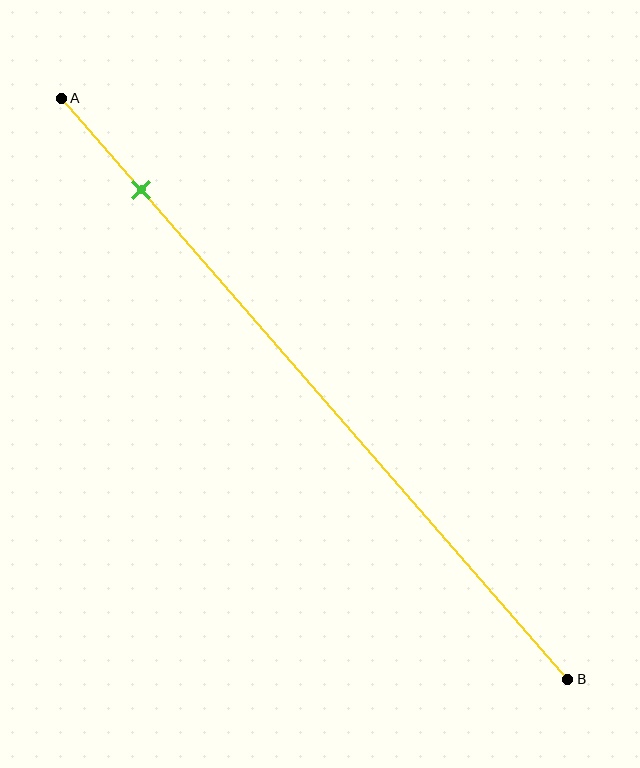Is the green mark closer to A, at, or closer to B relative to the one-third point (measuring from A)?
The green mark is closer to point A than the one-third point of segment AB.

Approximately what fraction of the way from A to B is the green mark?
The green mark is approximately 15% of the way from A to B.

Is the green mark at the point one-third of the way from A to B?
No, the mark is at about 15% from A, not at the 33% one-third point.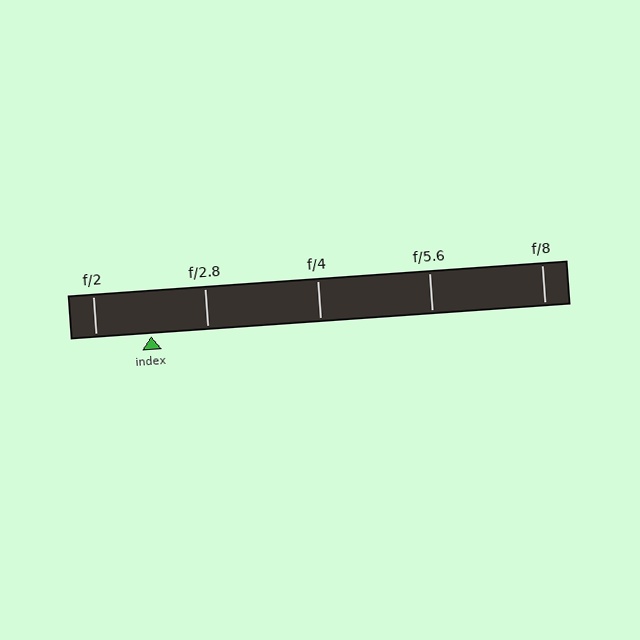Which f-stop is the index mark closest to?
The index mark is closest to f/2.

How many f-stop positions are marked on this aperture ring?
There are 5 f-stop positions marked.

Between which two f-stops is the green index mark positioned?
The index mark is between f/2 and f/2.8.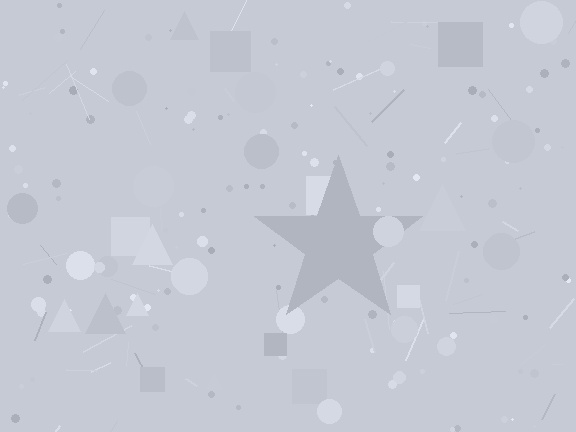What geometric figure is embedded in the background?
A star is embedded in the background.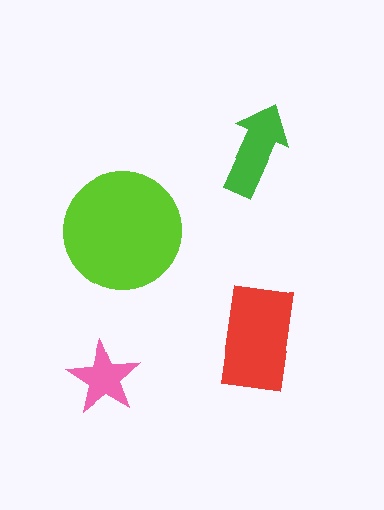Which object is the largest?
The lime circle.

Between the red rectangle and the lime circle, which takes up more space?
The lime circle.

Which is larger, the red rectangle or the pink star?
The red rectangle.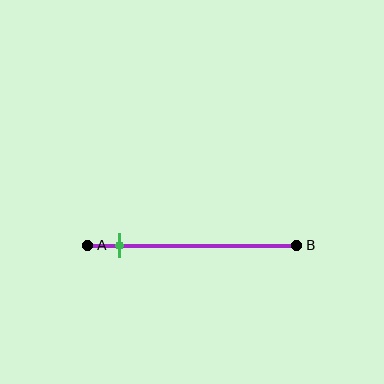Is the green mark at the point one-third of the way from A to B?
No, the mark is at about 15% from A, not at the 33% one-third point.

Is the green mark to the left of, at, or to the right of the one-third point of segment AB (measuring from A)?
The green mark is to the left of the one-third point of segment AB.